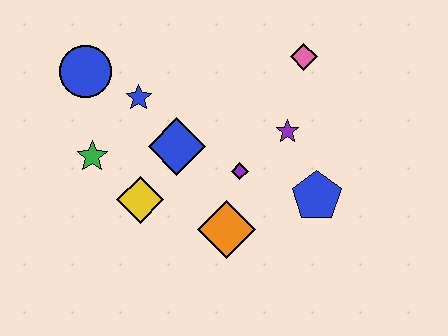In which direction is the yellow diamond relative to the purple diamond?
The yellow diamond is to the left of the purple diamond.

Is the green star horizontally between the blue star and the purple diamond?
No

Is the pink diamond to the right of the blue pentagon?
No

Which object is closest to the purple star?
The purple diamond is closest to the purple star.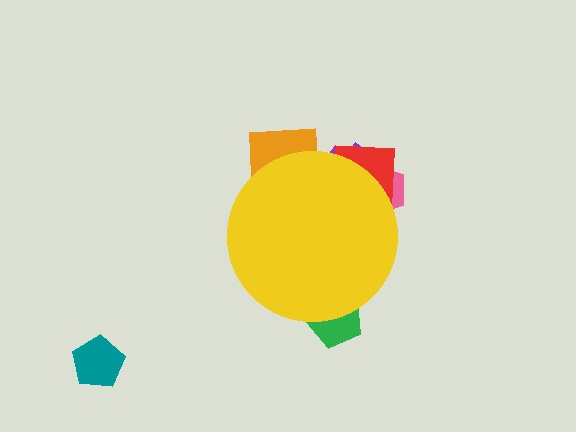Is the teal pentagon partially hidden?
No, the teal pentagon is fully visible.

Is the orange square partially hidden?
Yes, the orange square is partially hidden behind the yellow circle.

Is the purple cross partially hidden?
Yes, the purple cross is partially hidden behind the yellow circle.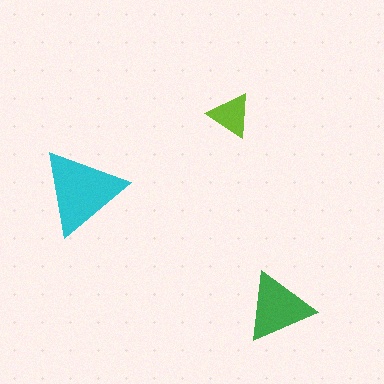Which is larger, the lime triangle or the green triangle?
The green one.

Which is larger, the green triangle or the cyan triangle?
The cyan one.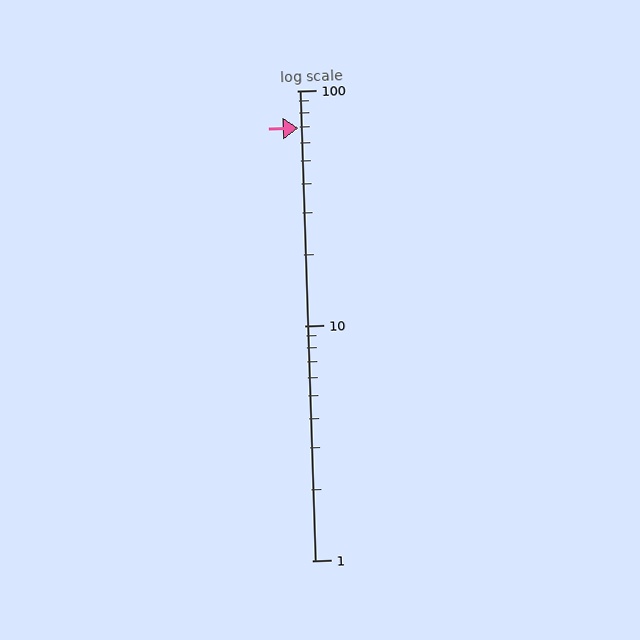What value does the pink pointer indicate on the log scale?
The pointer indicates approximately 69.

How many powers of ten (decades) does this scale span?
The scale spans 2 decades, from 1 to 100.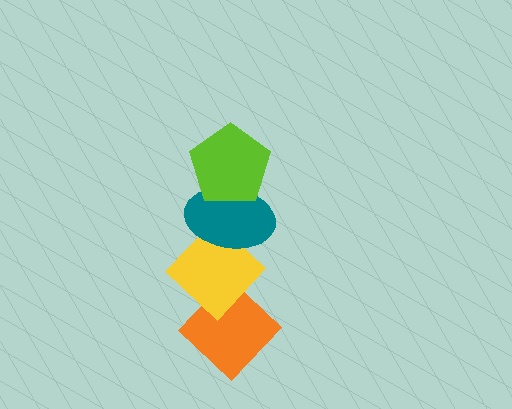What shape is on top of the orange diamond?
The yellow diamond is on top of the orange diamond.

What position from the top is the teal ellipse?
The teal ellipse is 2nd from the top.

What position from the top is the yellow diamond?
The yellow diamond is 3rd from the top.